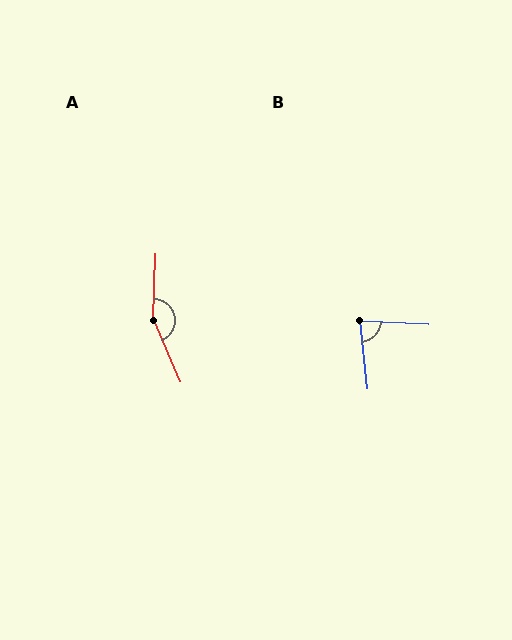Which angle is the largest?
A, at approximately 155 degrees.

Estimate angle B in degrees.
Approximately 80 degrees.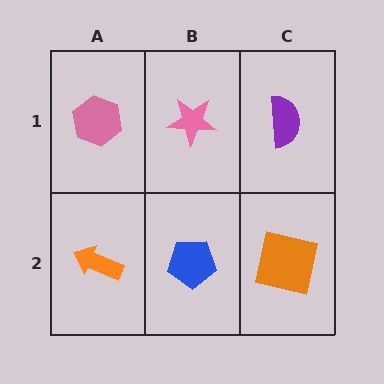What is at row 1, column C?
A purple semicircle.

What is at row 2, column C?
An orange square.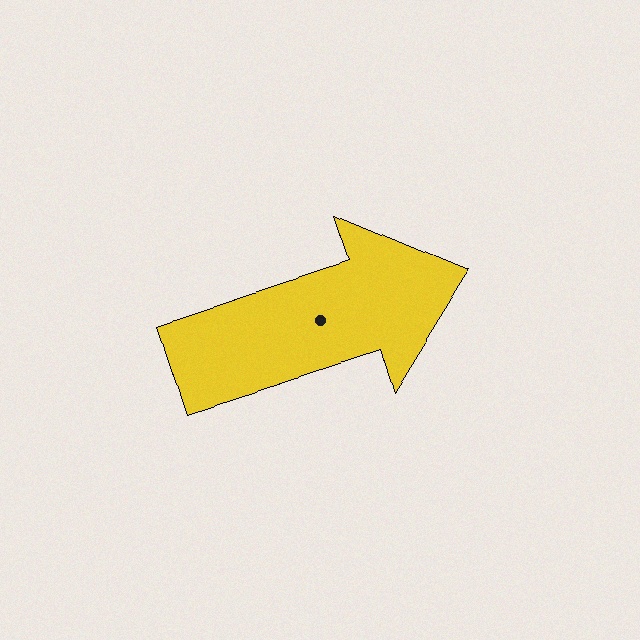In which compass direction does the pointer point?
East.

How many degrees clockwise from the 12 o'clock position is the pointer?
Approximately 72 degrees.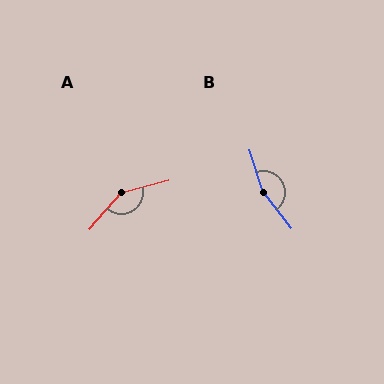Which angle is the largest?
B, at approximately 159 degrees.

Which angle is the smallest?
A, at approximately 146 degrees.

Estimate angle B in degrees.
Approximately 159 degrees.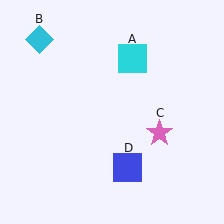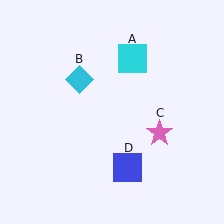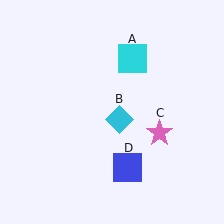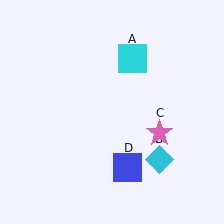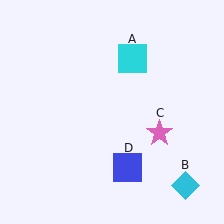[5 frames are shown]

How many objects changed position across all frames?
1 object changed position: cyan diamond (object B).